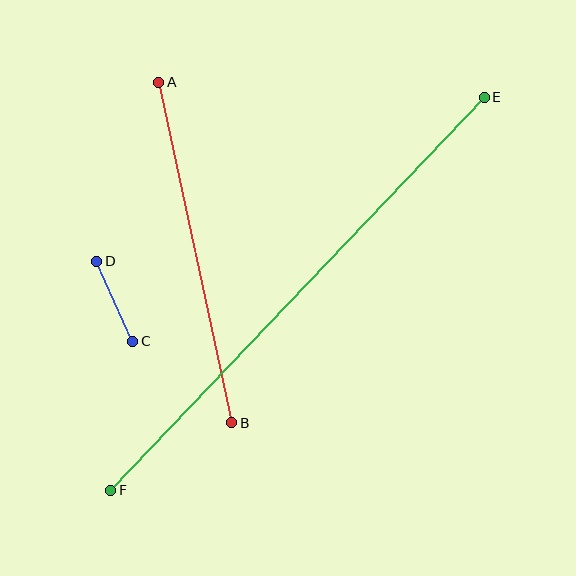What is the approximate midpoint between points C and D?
The midpoint is at approximately (115, 301) pixels.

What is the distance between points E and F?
The distance is approximately 542 pixels.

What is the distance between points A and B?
The distance is approximately 348 pixels.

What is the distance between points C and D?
The distance is approximately 88 pixels.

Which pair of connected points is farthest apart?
Points E and F are farthest apart.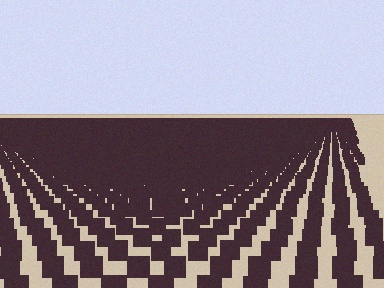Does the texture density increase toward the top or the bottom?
Density increases toward the top.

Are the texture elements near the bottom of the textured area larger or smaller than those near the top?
Larger. Near the bottom, elements are closer to the viewer and appear at a bigger on-screen size.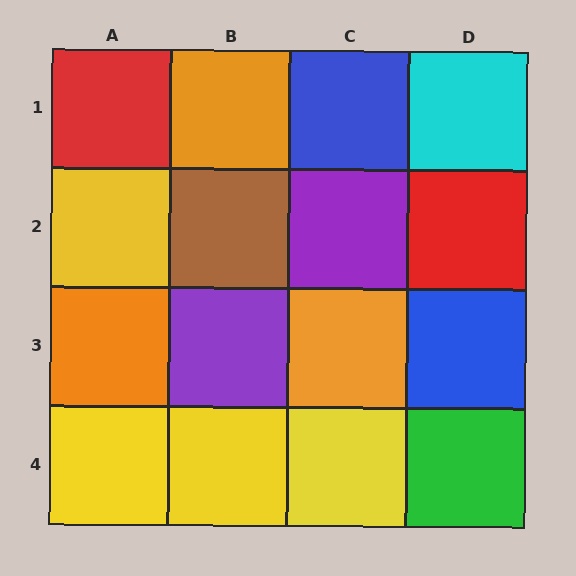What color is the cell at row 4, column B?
Yellow.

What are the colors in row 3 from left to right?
Orange, purple, orange, blue.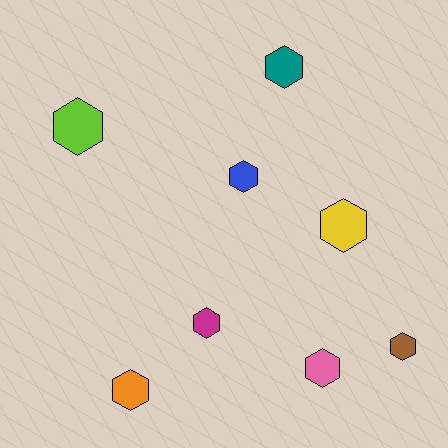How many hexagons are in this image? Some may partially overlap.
There are 8 hexagons.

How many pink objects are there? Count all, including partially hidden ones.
There is 1 pink object.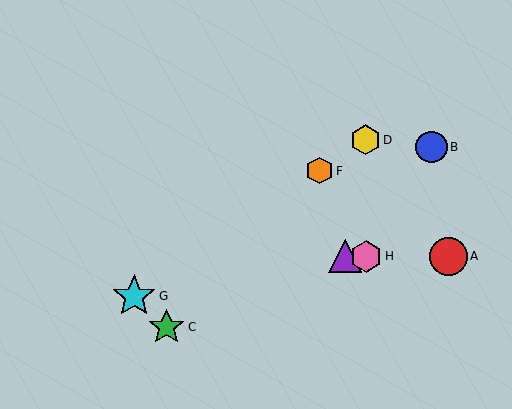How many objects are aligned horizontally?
3 objects (A, E, H) are aligned horizontally.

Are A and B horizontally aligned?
No, A is at y≈256 and B is at y≈147.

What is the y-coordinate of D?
Object D is at y≈140.